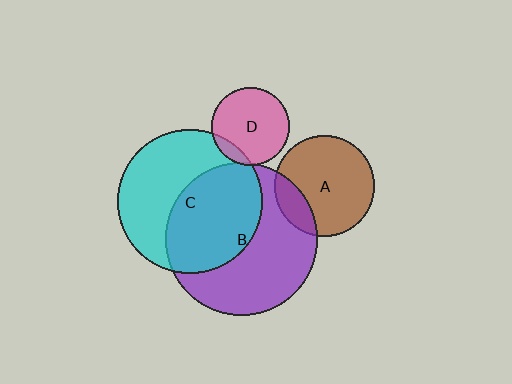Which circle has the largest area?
Circle B (purple).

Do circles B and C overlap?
Yes.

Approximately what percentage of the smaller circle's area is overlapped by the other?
Approximately 50%.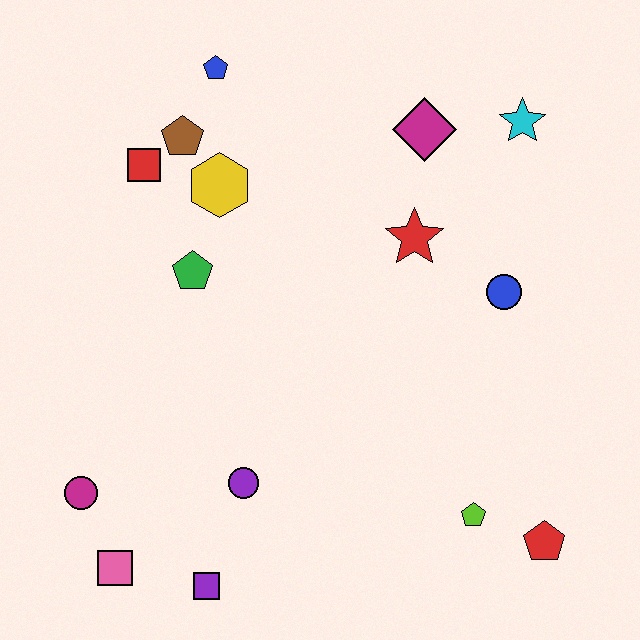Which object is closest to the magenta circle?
The pink square is closest to the magenta circle.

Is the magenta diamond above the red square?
Yes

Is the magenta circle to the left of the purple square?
Yes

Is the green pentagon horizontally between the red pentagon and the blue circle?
No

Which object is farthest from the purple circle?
The cyan star is farthest from the purple circle.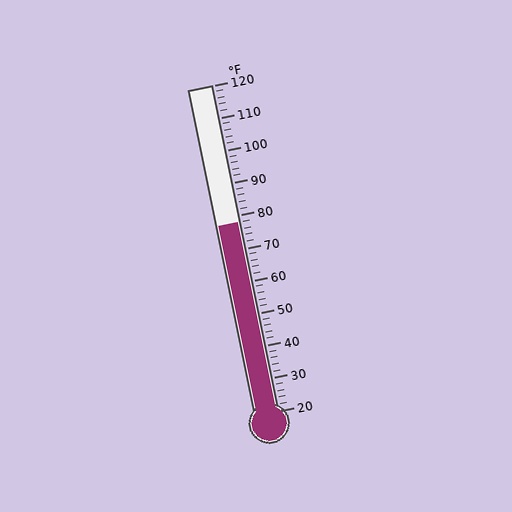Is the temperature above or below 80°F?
The temperature is below 80°F.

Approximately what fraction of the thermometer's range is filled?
The thermometer is filled to approximately 60% of its range.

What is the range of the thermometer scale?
The thermometer scale ranges from 20°F to 120°F.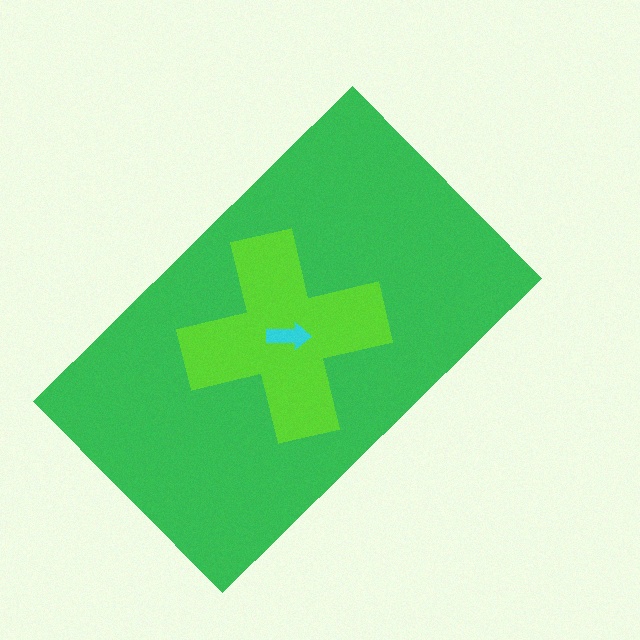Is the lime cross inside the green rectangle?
Yes.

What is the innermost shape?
The cyan arrow.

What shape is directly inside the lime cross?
The cyan arrow.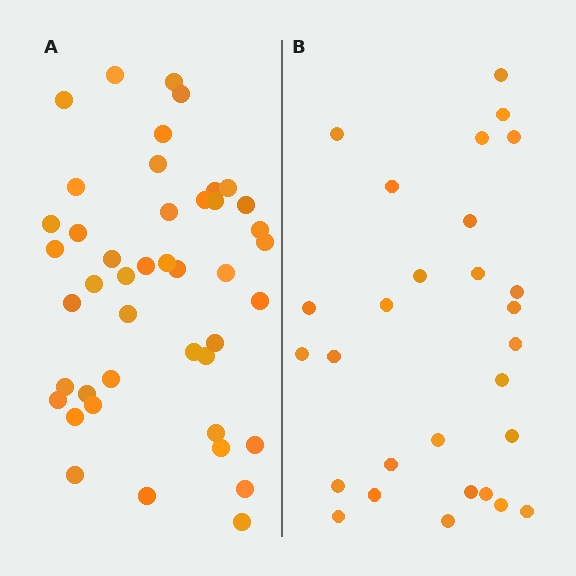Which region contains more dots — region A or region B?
Region A (the left region) has more dots.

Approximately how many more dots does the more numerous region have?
Region A has approximately 15 more dots than region B.